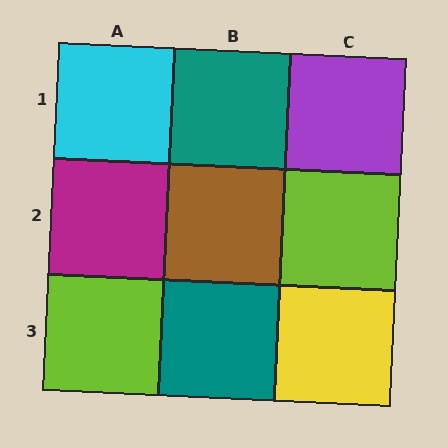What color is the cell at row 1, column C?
Purple.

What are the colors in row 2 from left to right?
Magenta, brown, lime.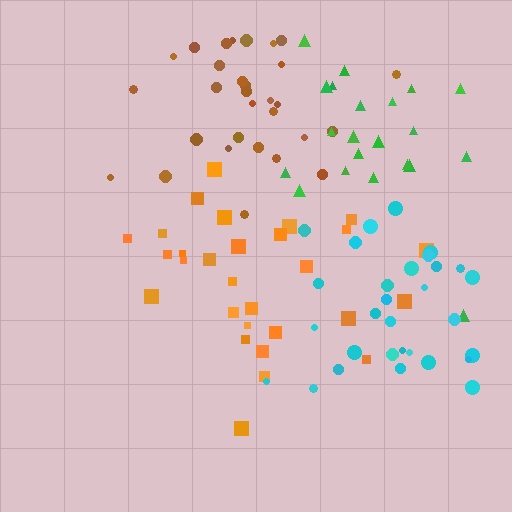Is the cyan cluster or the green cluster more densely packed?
Cyan.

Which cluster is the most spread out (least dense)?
Green.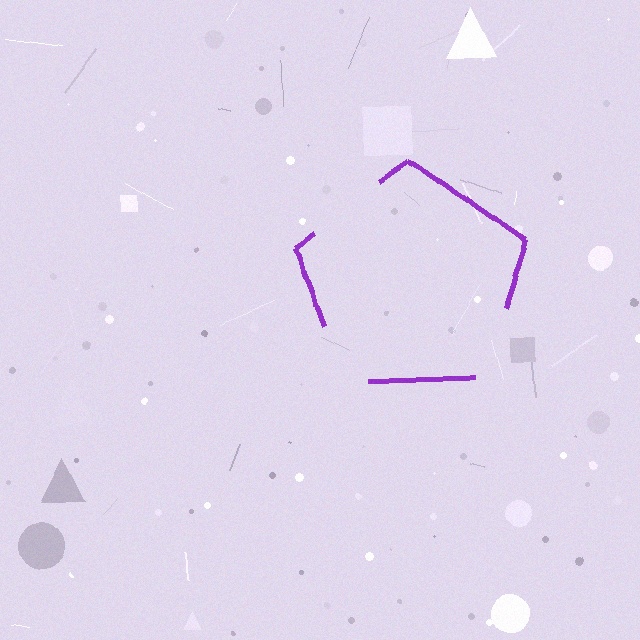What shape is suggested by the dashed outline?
The dashed outline suggests a pentagon.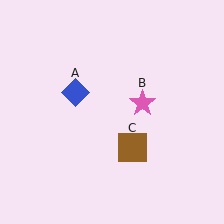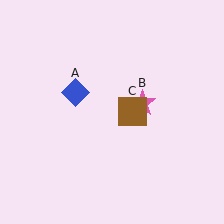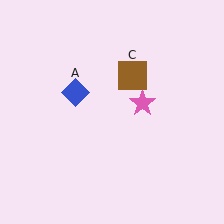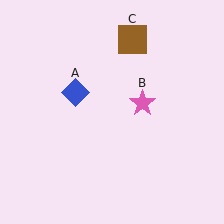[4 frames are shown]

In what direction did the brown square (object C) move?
The brown square (object C) moved up.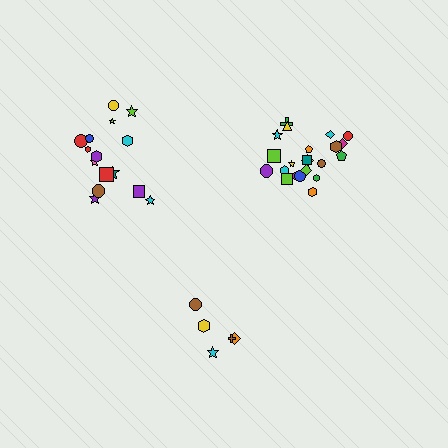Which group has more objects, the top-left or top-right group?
The top-right group.